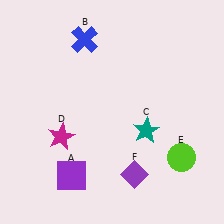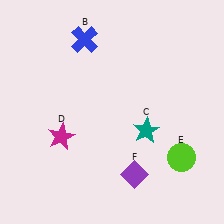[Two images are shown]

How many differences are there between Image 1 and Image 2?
There is 1 difference between the two images.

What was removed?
The purple square (A) was removed in Image 2.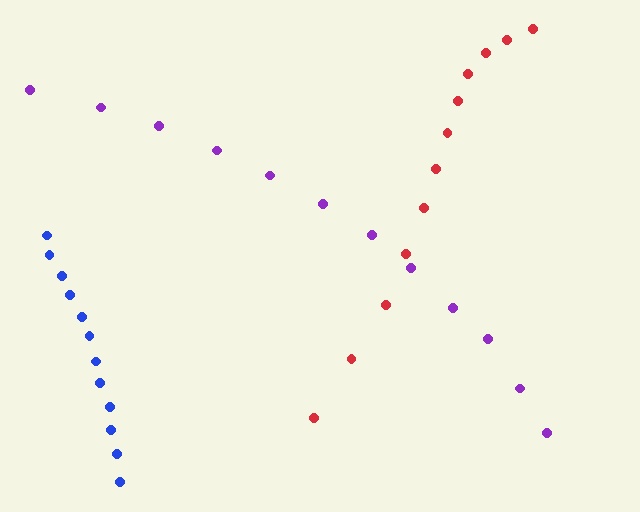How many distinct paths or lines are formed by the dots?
There are 3 distinct paths.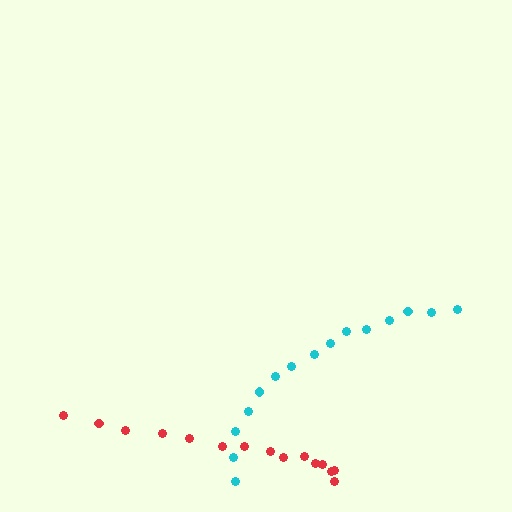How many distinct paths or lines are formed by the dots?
There are 2 distinct paths.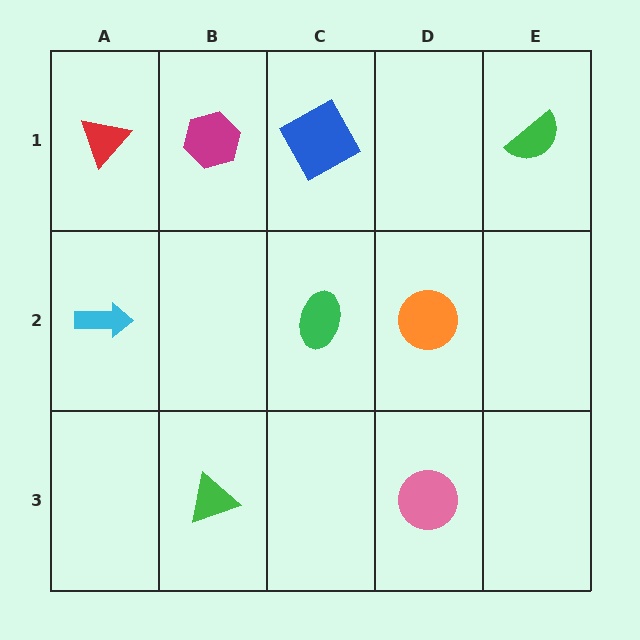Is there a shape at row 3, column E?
No, that cell is empty.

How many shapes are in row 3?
2 shapes.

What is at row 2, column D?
An orange circle.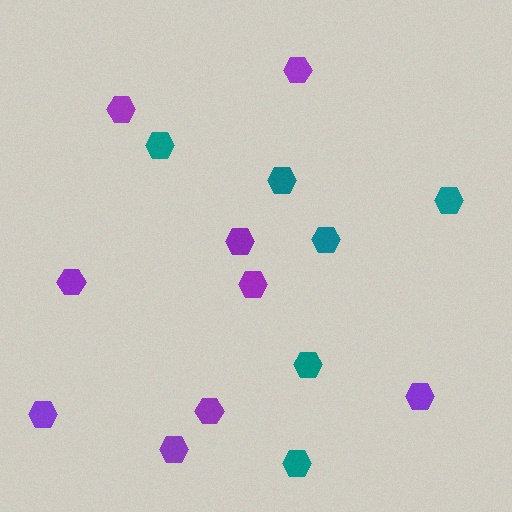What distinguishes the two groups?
There are 2 groups: one group of purple hexagons (9) and one group of teal hexagons (6).